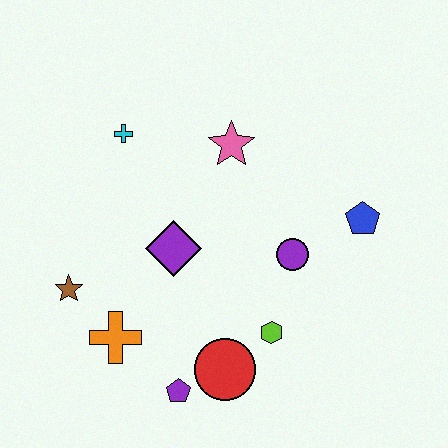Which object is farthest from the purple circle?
The brown star is farthest from the purple circle.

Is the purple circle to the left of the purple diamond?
No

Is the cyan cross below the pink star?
No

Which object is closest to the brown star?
The orange cross is closest to the brown star.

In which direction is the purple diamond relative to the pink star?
The purple diamond is below the pink star.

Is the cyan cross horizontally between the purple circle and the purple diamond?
No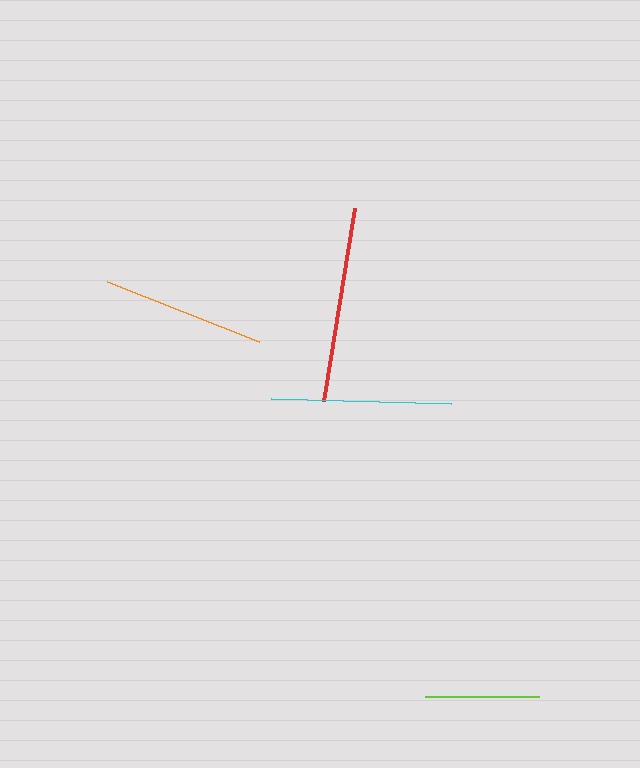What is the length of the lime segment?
The lime segment is approximately 114 pixels long.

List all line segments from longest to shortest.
From longest to shortest: red, cyan, orange, lime.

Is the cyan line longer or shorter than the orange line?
The cyan line is longer than the orange line.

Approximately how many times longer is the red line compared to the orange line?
The red line is approximately 1.2 times the length of the orange line.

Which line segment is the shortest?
The lime line is the shortest at approximately 114 pixels.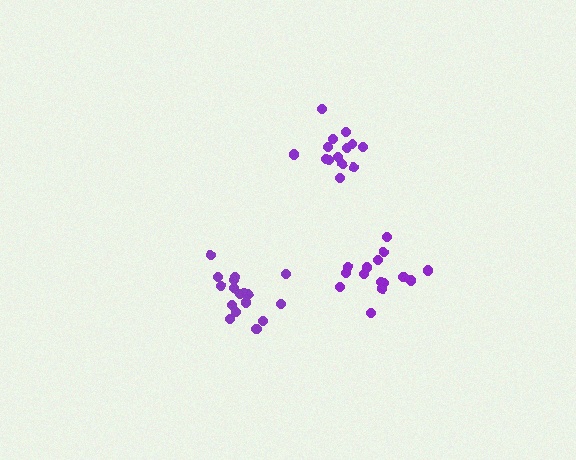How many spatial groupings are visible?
There are 3 spatial groupings.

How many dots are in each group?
Group 1: 15 dots, Group 2: 17 dots, Group 3: 14 dots (46 total).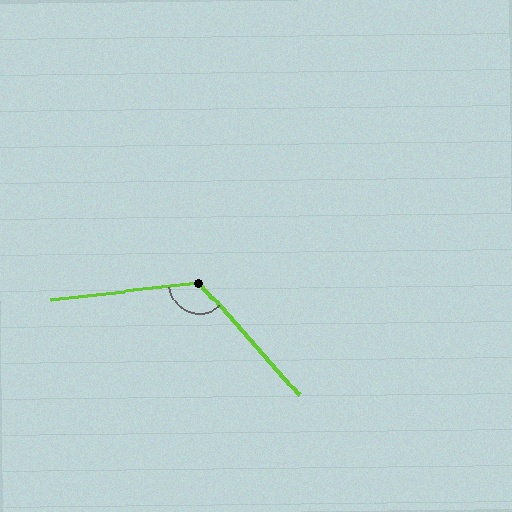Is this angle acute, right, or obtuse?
It is obtuse.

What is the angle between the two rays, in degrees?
Approximately 125 degrees.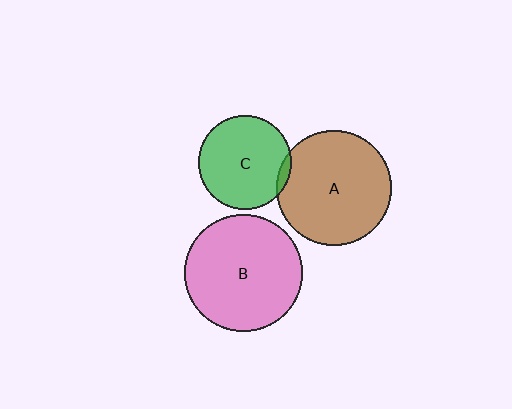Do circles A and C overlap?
Yes.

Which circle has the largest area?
Circle B (pink).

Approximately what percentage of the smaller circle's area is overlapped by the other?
Approximately 5%.